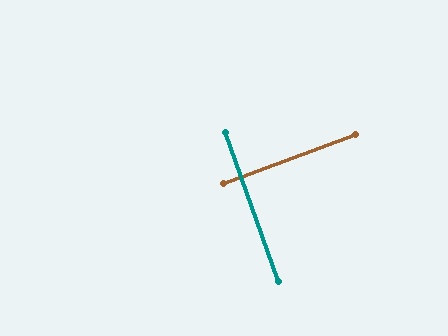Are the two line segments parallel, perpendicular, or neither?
Perpendicular — they meet at approximately 89°.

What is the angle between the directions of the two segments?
Approximately 89 degrees.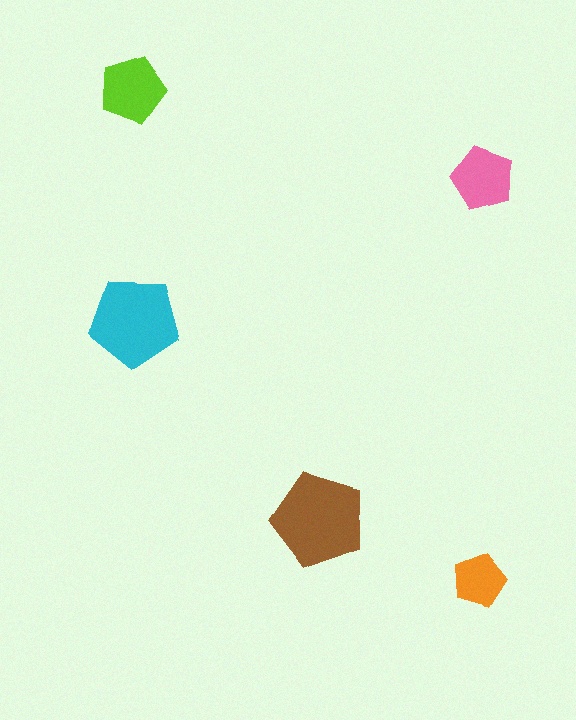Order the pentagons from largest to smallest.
the brown one, the cyan one, the lime one, the pink one, the orange one.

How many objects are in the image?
There are 5 objects in the image.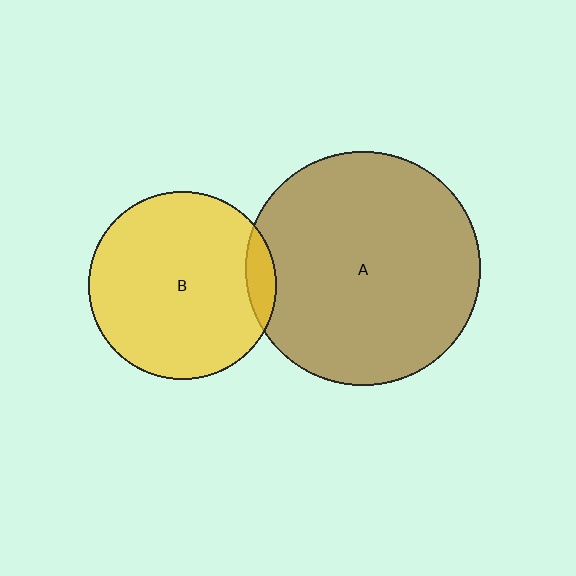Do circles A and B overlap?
Yes.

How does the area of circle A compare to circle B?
Approximately 1.6 times.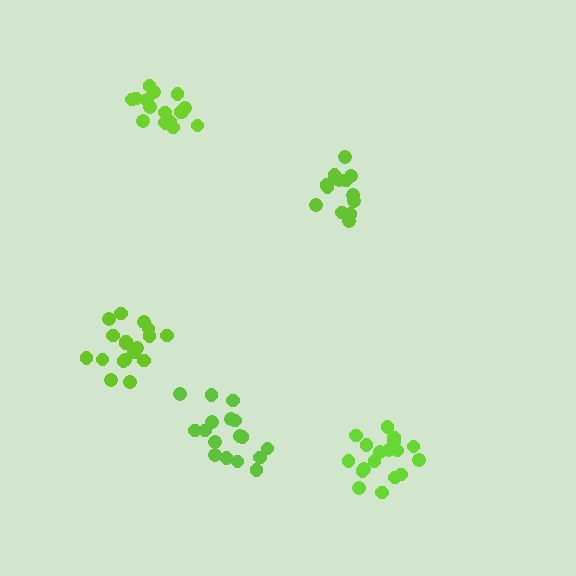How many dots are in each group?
Group 1: 18 dots, Group 2: 13 dots, Group 3: 18 dots, Group 4: 17 dots, Group 5: 18 dots (84 total).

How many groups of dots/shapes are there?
There are 5 groups.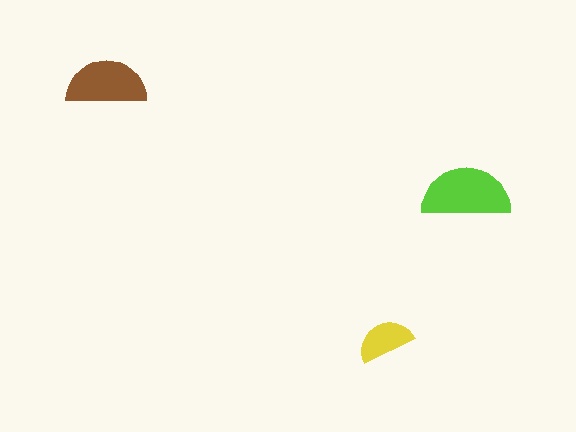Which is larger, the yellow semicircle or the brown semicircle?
The brown one.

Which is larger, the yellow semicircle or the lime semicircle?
The lime one.